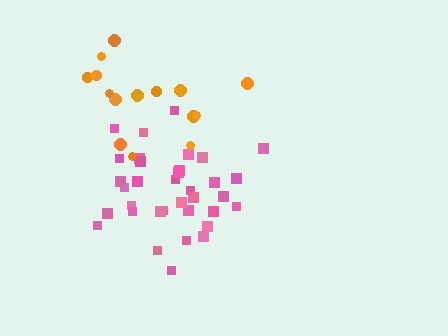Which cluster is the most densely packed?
Pink.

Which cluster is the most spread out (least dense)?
Orange.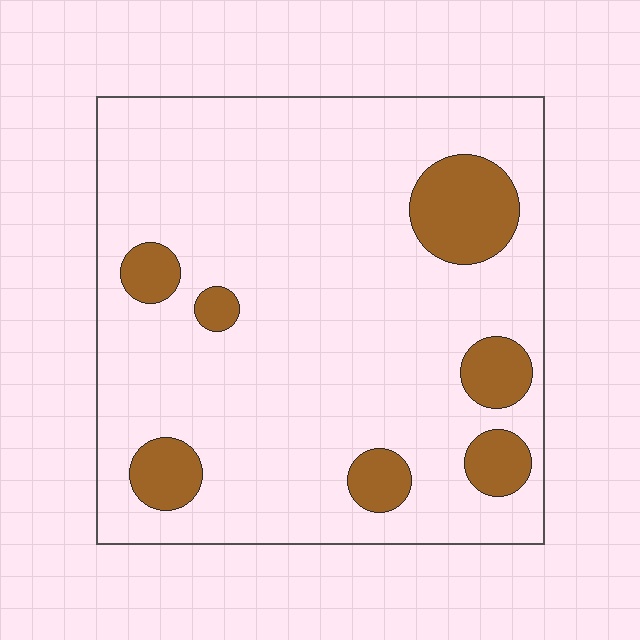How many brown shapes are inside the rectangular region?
7.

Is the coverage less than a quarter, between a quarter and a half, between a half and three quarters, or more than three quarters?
Less than a quarter.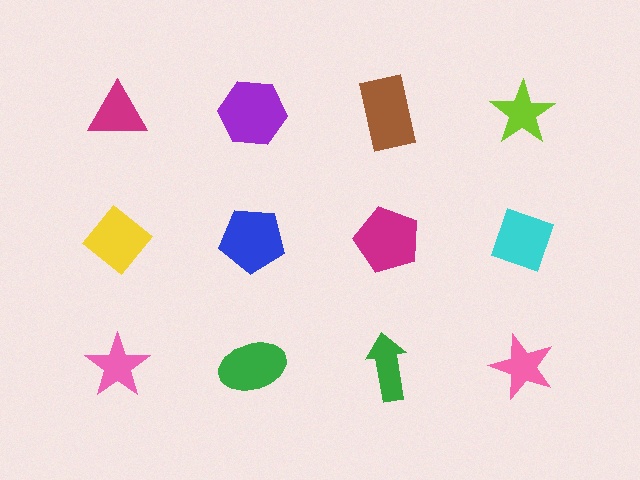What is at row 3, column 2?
A green ellipse.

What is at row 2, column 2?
A blue pentagon.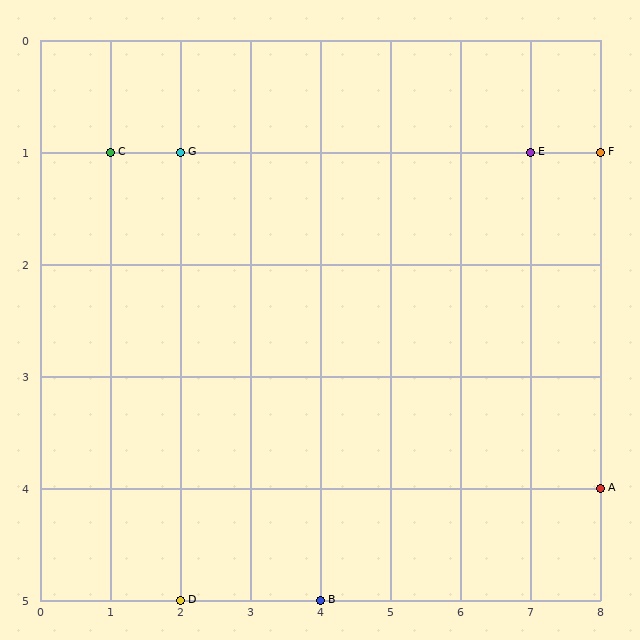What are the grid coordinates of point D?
Point D is at grid coordinates (2, 5).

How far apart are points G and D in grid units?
Points G and D are 4 rows apart.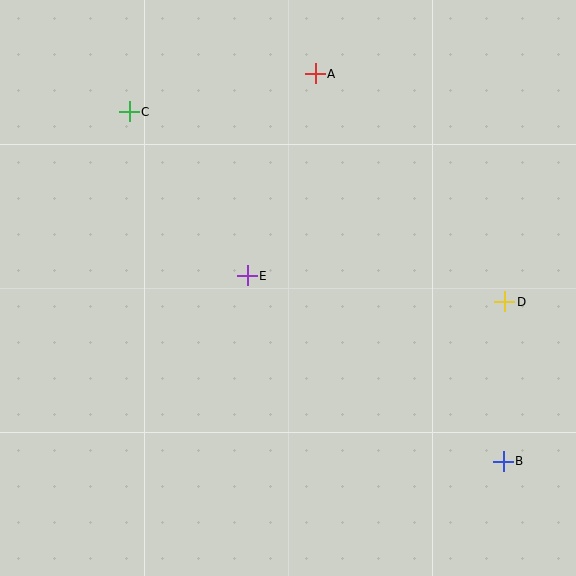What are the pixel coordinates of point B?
Point B is at (503, 461).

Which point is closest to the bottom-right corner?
Point B is closest to the bottom-right corner.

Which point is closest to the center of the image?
Point E at (247, 276) is closest to the center.